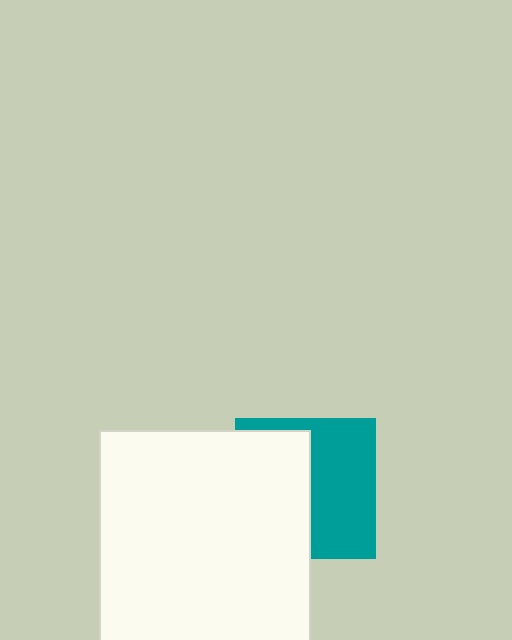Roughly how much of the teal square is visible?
About half of it is visible (roughly 50%).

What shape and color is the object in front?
The object in front is a white square.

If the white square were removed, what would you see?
You would see the complete teal square.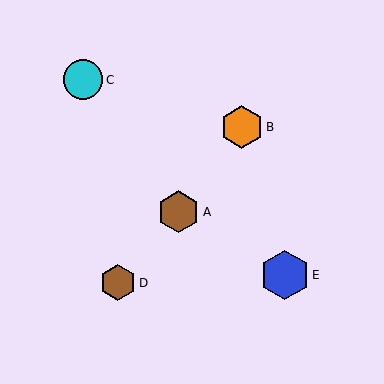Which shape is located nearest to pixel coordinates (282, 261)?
The blue hexagon (labeled E) at (285, 275) is nearest to that location.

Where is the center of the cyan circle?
The center of the cyan circle is at (83, 80).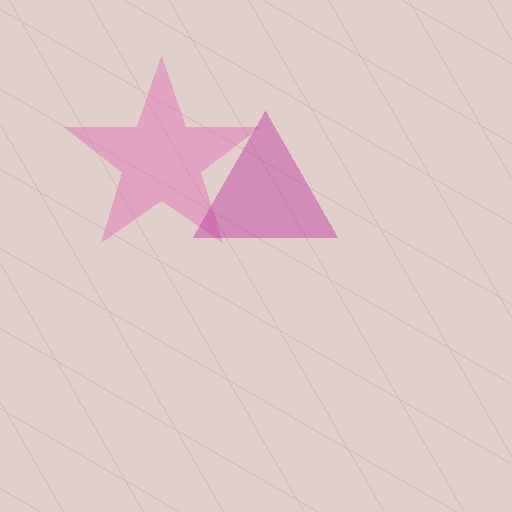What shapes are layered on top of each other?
The layered shapes are: a pink star, a magenta triangle.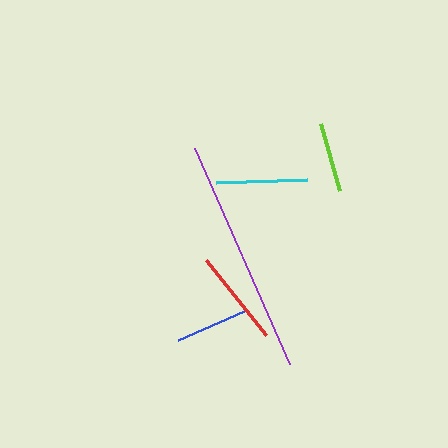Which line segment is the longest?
The purple line is the longest at approximately 236 pixels.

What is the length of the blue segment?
The blue segment is approximately 72 pixels long.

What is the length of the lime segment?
The lime segment is approximately 70 pixels long.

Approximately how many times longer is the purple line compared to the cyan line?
The purple line is approximately 2.6 times the length of the cyan line.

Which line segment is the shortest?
The lime line is the shortest at approximately 70 pixels.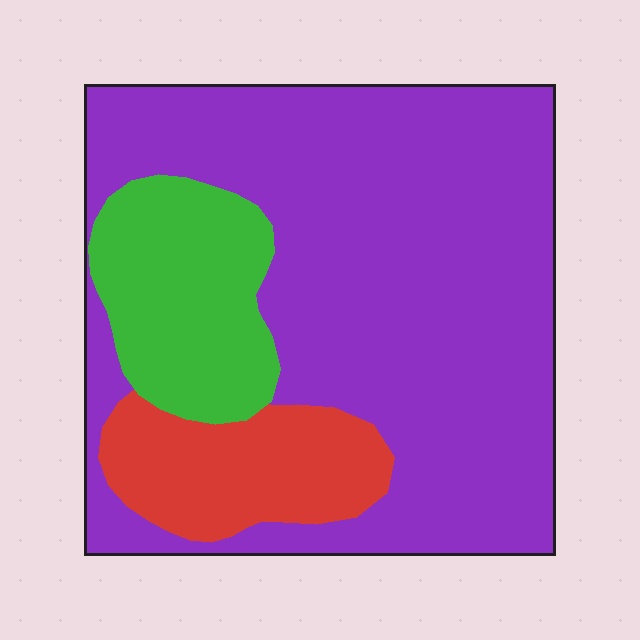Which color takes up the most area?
Purple, at roughly 70%.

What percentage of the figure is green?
Green covers 17% of the figure.